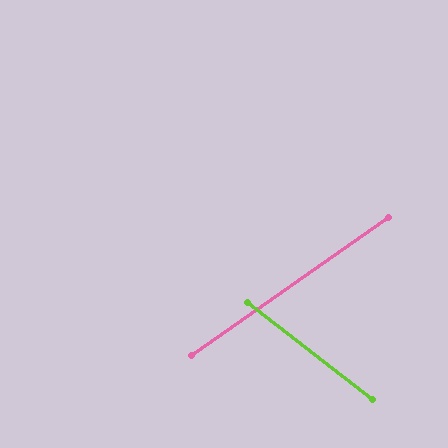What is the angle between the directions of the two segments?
Approximately 73 degrees.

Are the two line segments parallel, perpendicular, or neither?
Neither parallel nor perpendicular — they differ by about 73°.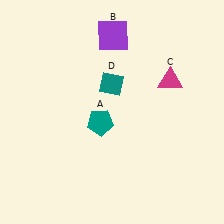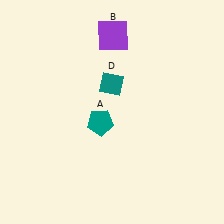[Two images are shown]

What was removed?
The magenta triangle (C) was removed in Image 2.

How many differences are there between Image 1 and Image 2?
There is 1 difference between the two images.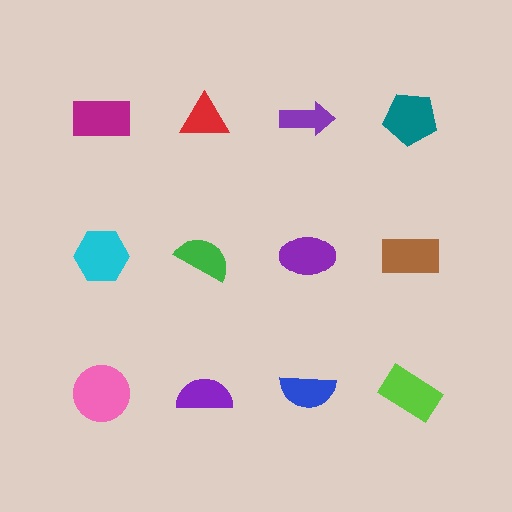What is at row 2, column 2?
A green semicircle.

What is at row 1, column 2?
A red triangle.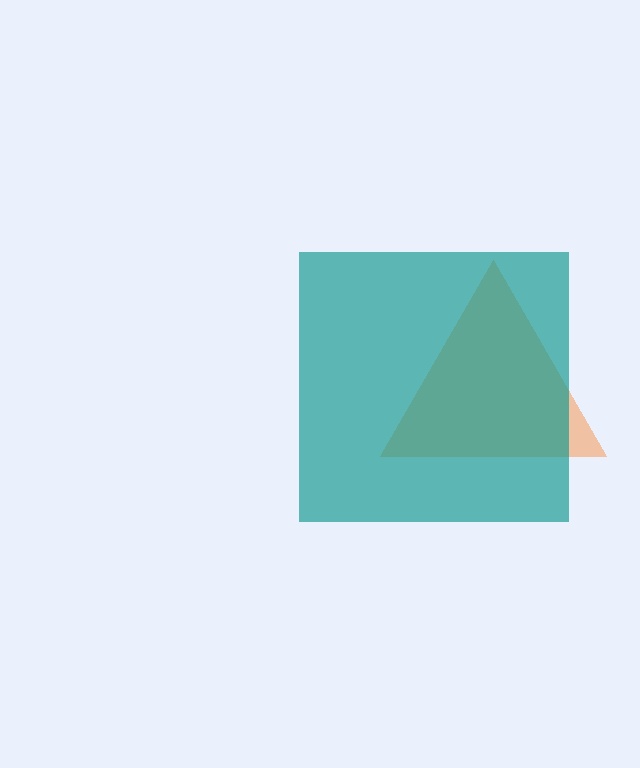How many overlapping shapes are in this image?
There are 2 overlapping shapes in the image.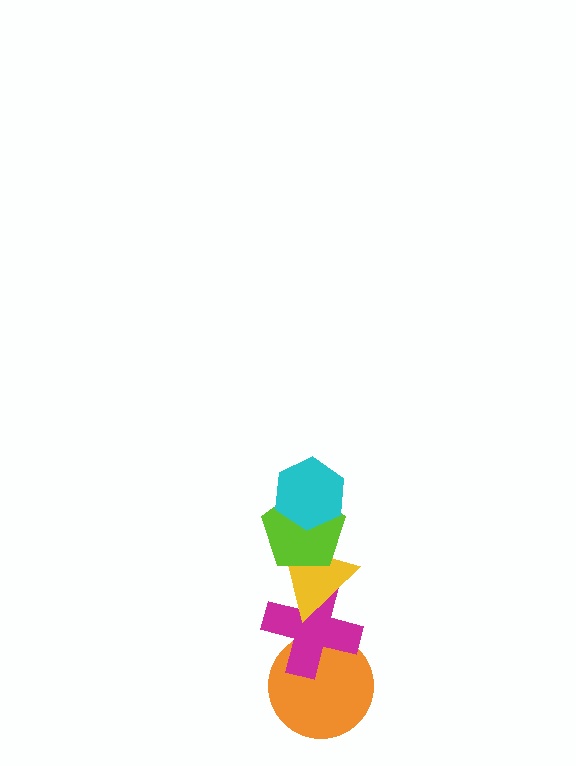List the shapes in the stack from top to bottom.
From top to bottom: the cyan hexagon, the lime pentagon, the yellow triangle, the magenta cross, the orange circle.